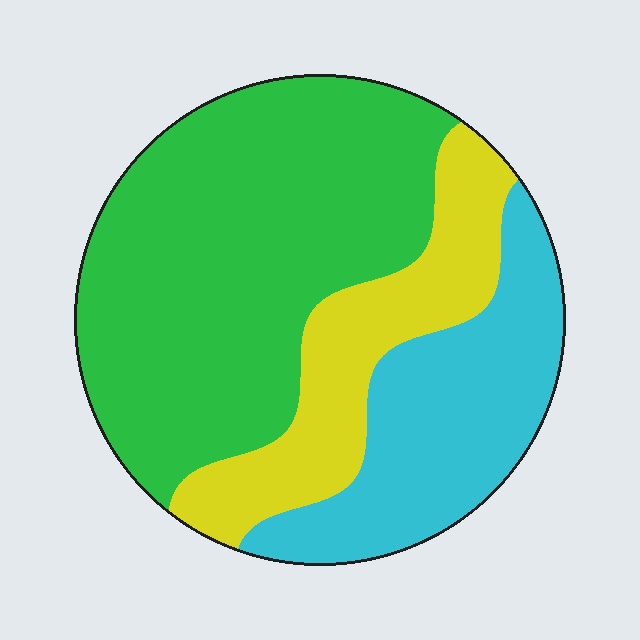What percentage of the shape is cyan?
Cyan takes up about one quarter (1/4) of the shape.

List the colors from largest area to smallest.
From largest to smallest: green, cyan, yellow.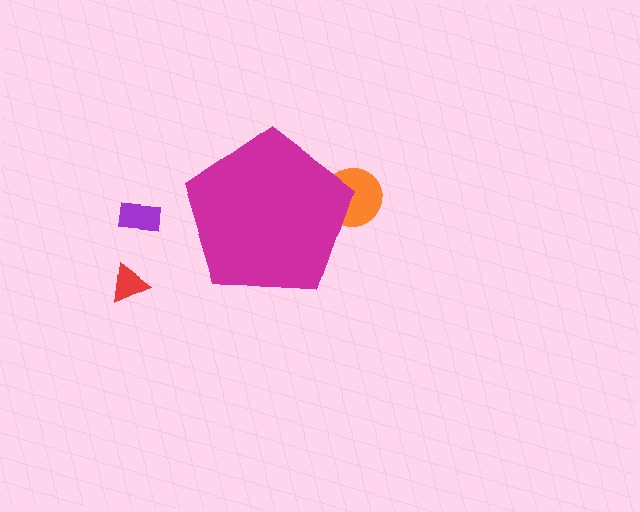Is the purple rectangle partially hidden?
No, the purple rectangle is fully visible.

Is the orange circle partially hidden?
Yes, the orange circle is partially hidden behind the magenta pentagon.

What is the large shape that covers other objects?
A magenta pentagon.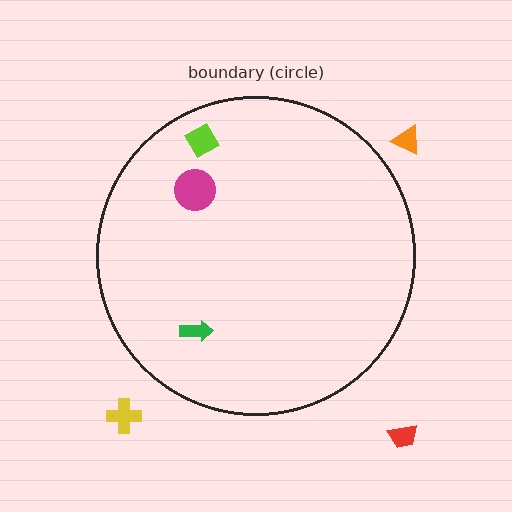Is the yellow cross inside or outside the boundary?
Outside.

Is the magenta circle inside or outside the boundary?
Inside.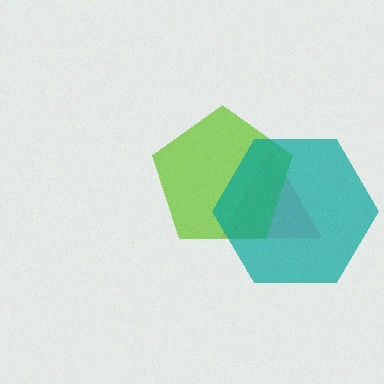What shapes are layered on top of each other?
The layered shapes are: a pink triangle, a lime pentagon, a teal hexagon.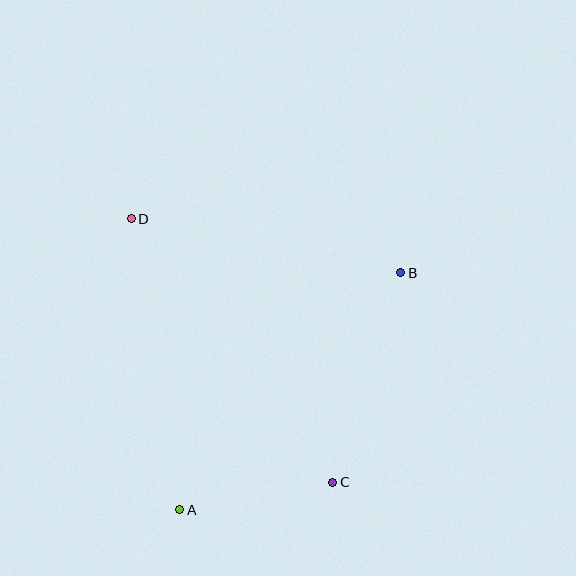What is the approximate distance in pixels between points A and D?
The distance between A and D is approximately 295 pixels.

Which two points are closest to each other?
Points A and C are closest to each other.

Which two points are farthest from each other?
Points C and D are farthest from each other.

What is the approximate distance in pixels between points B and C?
The distance between B and C is approximately 221 pixels.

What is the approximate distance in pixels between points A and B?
The distance between A and B is approximately 324 pixels.